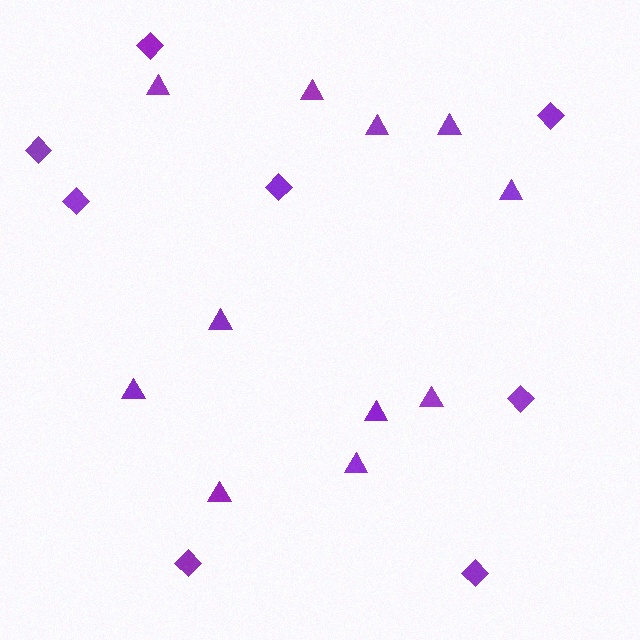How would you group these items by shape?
There are 2 groups: one group of diamonds (8) and one group of triangles (11).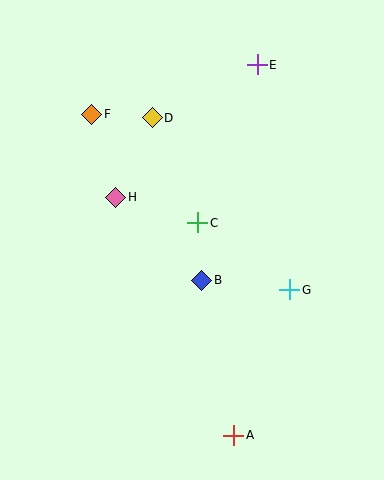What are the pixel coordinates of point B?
Point B is at (202, 280).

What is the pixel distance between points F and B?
The distance between F and B is 199 pixels.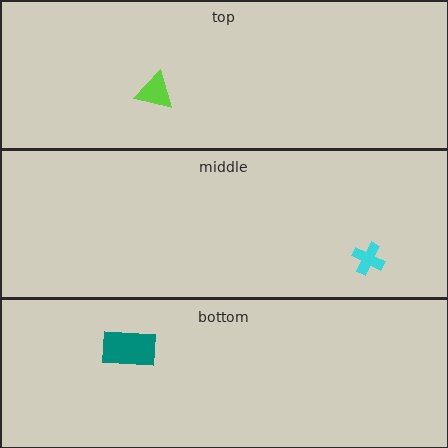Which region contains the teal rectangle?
The bottom region.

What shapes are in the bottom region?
The teal rectangle.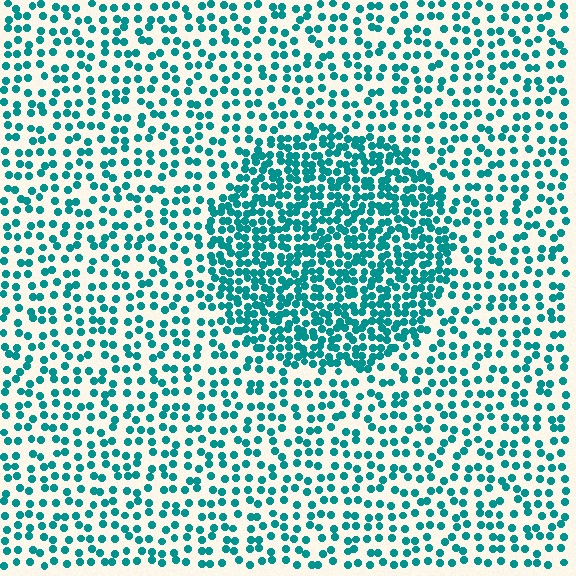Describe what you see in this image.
The image contains small teal elements arranged at two different densities. A circle-shaped region is visible where the elements are more densely packed than the surrounding area.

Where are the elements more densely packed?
The elements are more densely packed inside the circle boundary.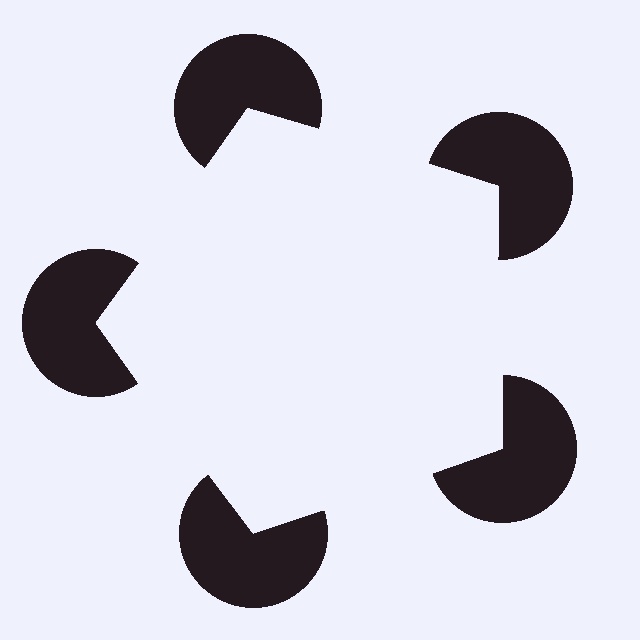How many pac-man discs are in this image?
There are 5 — one at each vertex of the illusory pentagon.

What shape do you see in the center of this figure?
An illusory pentagon — its edges are inferred from the aligned wedge cuts in the pac-man discs, not physically drawn.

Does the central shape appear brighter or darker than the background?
It typically appears slightly brighter than the background, even though no actual brightness change is drawn.